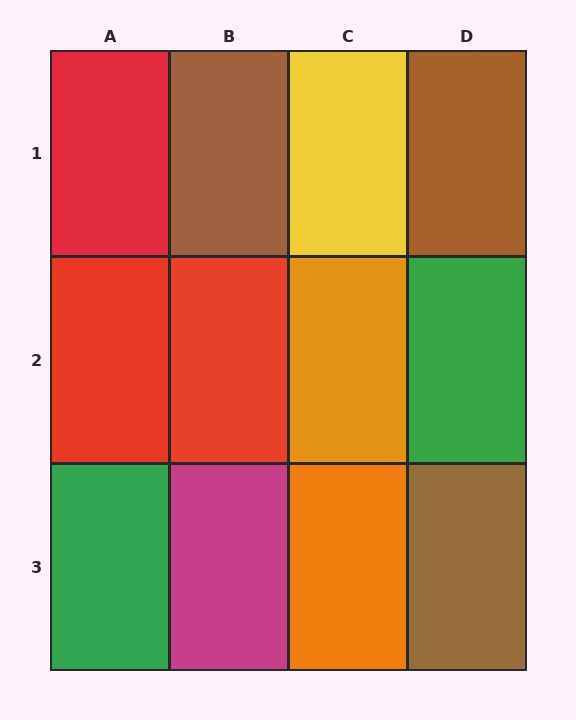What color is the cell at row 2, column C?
Orange.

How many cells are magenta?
1 cell is magenta.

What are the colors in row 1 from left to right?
Red, brown, yellow, brown.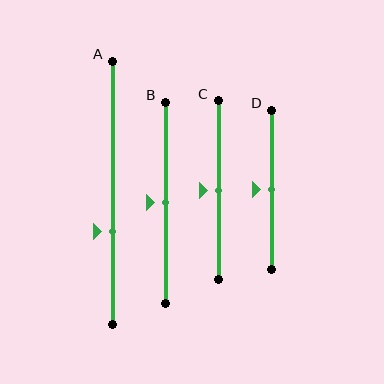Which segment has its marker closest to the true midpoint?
Segment B has its marker closest to the true midpoint.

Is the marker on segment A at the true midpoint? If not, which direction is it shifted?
No, the marker on segment A is shifted downward by about 15% of the segment length.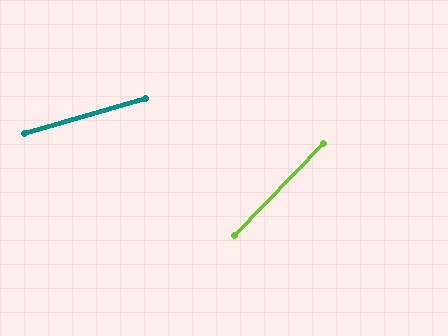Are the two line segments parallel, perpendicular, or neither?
Neither parallel nor perpendicular — they differ by about 30°.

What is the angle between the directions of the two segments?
Approximately 30 degrees.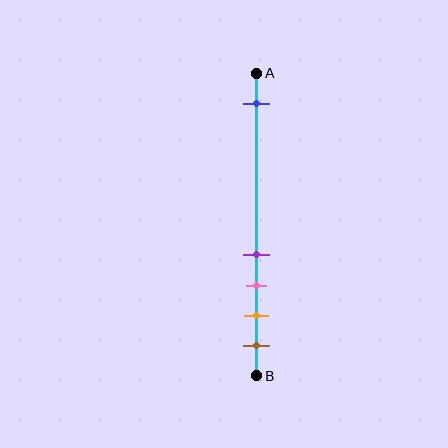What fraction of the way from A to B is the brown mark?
The brown mark is approximately 90% (0.9) of the way from A to B.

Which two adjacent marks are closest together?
The purple and pink marks are the closest adjacent pair.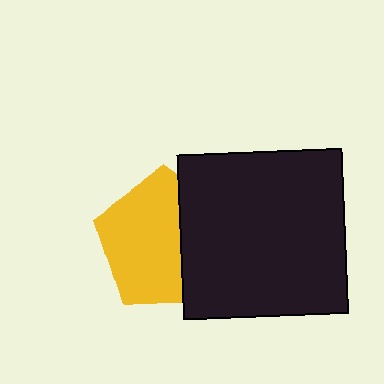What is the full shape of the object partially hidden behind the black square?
The partially hidden object is a yellow pentagon.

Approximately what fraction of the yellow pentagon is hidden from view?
Roughly 37% of the yellow pentagon is hidden behind the black square.